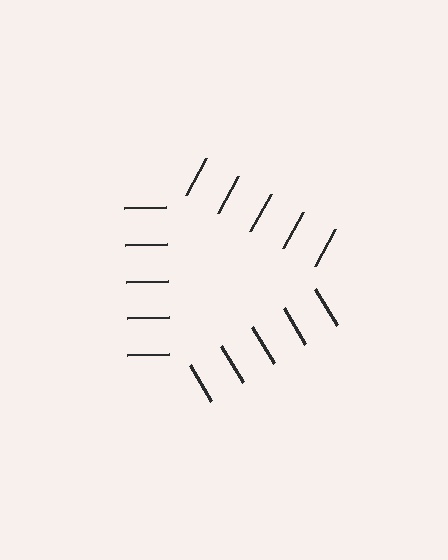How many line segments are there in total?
15 — 5 along each of the 3 edges.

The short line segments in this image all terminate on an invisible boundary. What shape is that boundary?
An illusory triangle — the line segments terminate on its edges but no continuous stroke is drawn.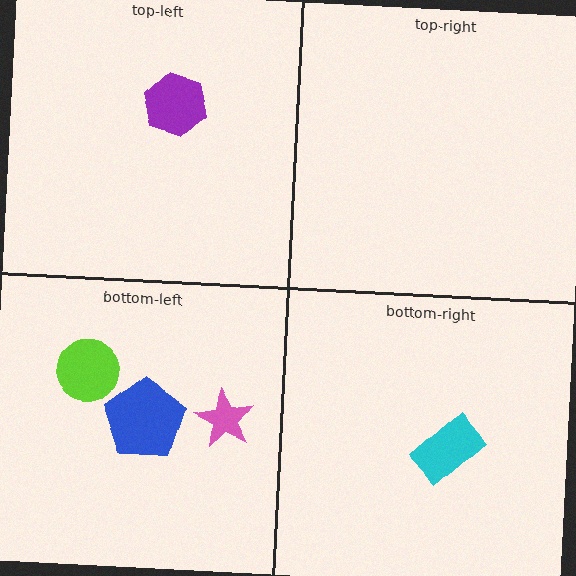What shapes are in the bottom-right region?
The cyan rectangle.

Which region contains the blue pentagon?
The bottom-left region.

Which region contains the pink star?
The bottom-left region.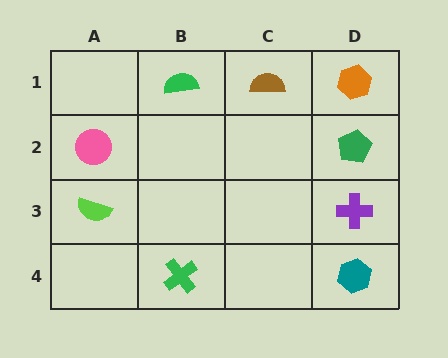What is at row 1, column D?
An orange hexagon.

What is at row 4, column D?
A teal hexagon.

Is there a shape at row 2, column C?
No, that cell is empty.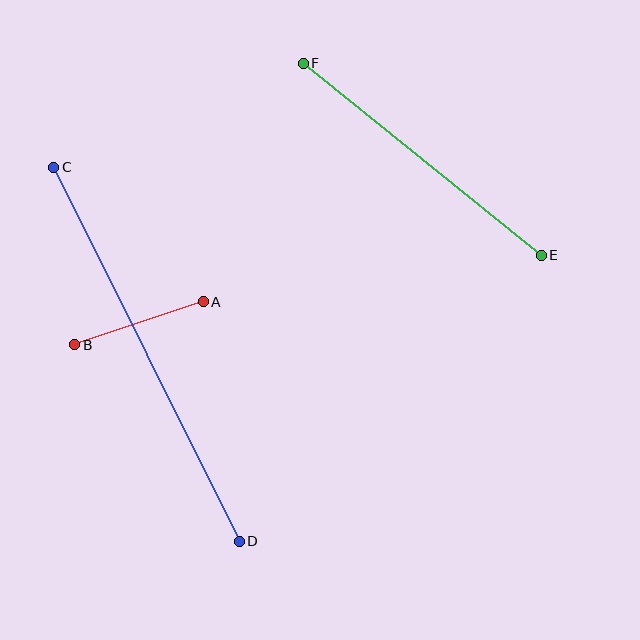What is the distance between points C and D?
The distance is approximately 418 pixels.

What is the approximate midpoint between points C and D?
The midpoint is at approximately (147, 354) pixels.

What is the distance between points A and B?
The distance is approximately 136 pixels.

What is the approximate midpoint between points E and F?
The midpoint is at approximately (422, 159) pixels.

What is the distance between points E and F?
The distance is approximately 306 pixels.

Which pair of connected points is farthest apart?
Points C and D are farthest apart.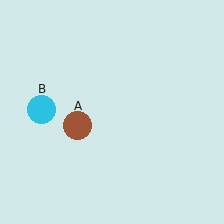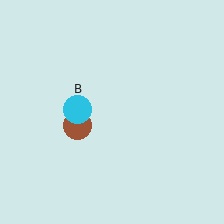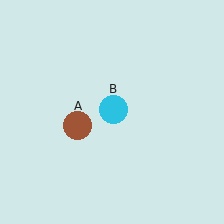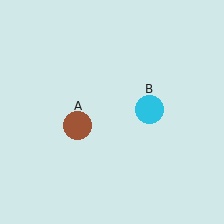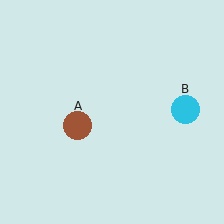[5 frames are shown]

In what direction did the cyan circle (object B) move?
The cyan circle (object B) moved right.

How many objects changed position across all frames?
1 object changed position: cyan circle (object B).